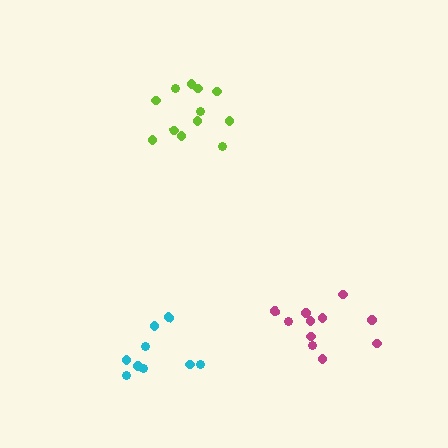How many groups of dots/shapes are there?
There are 3 groups.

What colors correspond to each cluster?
The clusters are colored: cyan, lime, magenta.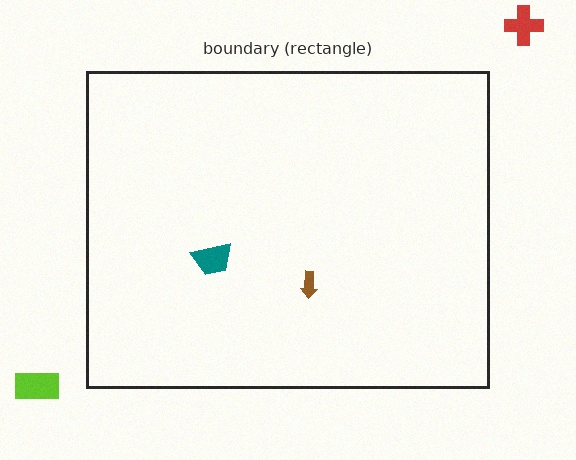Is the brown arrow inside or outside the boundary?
Inside.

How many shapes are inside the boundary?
2 inside, 2 outside.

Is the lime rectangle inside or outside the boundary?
Outside.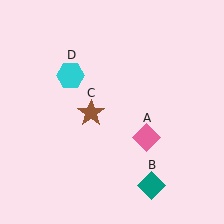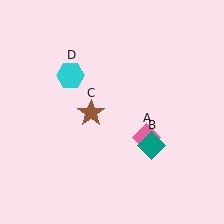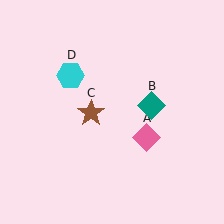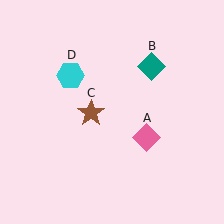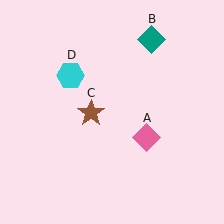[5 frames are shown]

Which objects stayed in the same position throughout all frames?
Pink diamond (object A) and brown star (object C) and cyan hexagon (object D) remained stationary.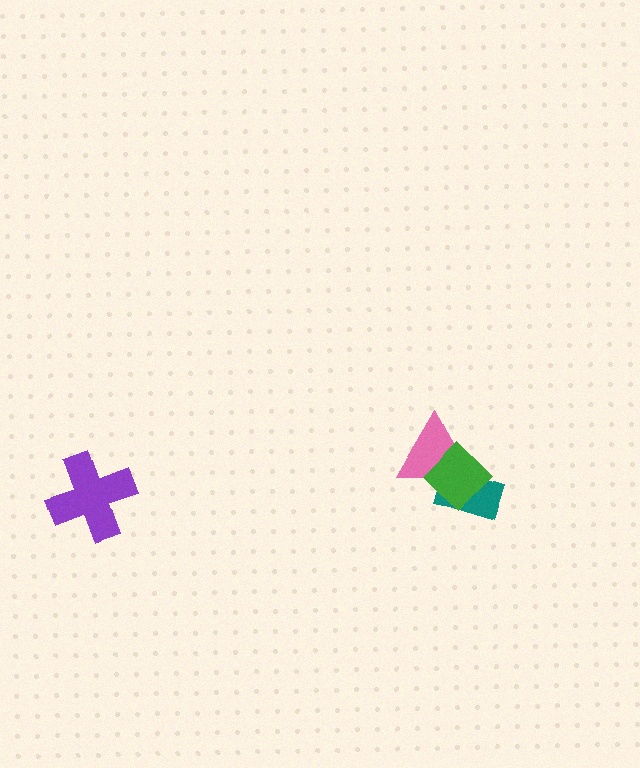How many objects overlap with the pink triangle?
2 objects overlap with the pink triangle.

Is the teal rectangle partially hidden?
Yes, it is partially covered by another shape.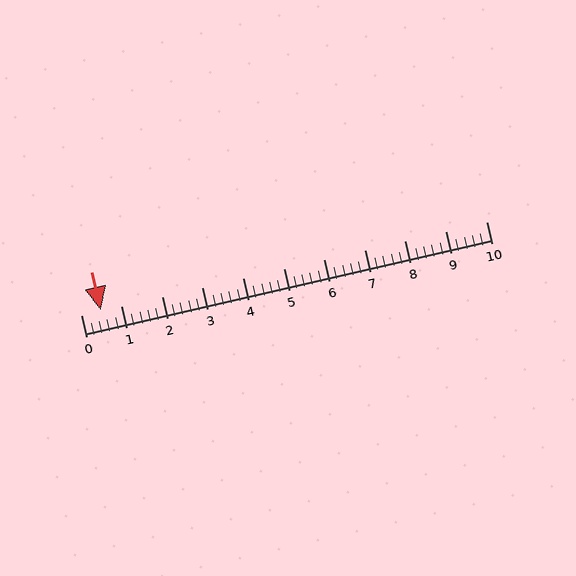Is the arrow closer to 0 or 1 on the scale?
The arrow is closer to 1.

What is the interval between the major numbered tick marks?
The major tick marks are spaced 1 units apart.